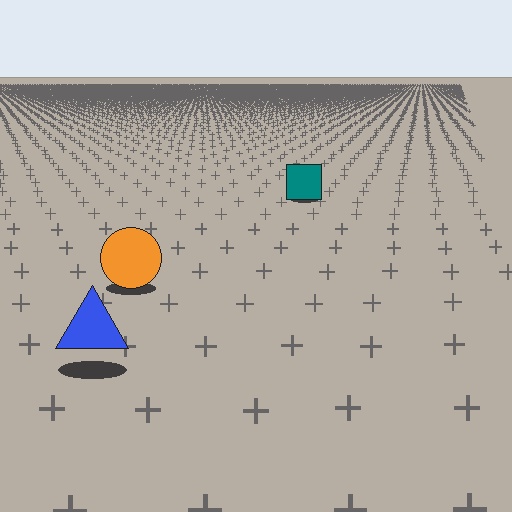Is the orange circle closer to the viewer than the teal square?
Yes. The orange circle is closer — you can tell from the texture gradient: the ground texture is coarser near it.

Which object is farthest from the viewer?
The teal square is farthest from the viewer. It appears smaller and the ground texture around it is denser.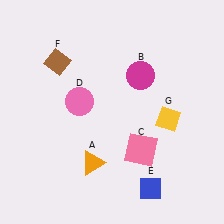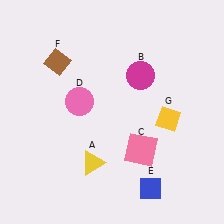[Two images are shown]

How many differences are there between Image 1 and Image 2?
There is 1 difference between the two images.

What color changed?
The triangle (A) changed from orange in Image 1 to yellow in Image 2.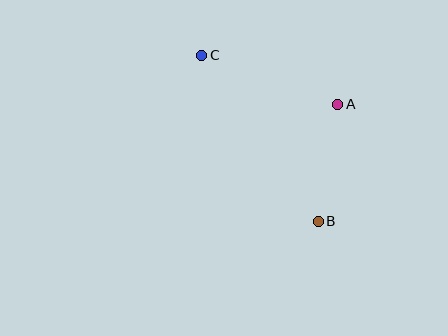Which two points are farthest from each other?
Points B and C are farthest from each other.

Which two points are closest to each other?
Points A and B are closest to each other.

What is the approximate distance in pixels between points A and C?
The distance between A and C is approximately 144 pixels.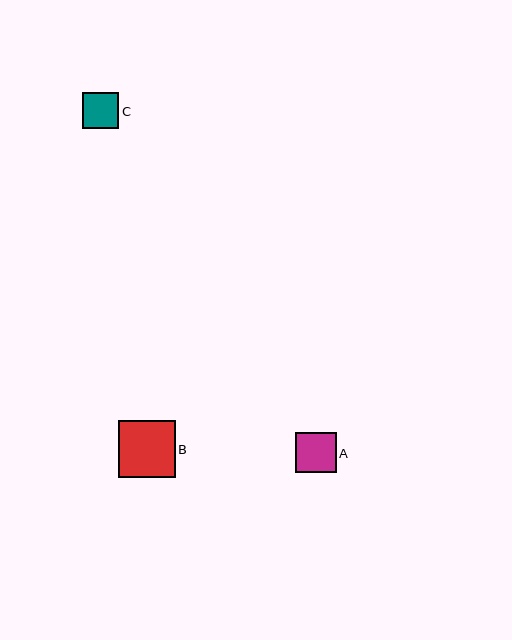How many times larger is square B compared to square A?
Square B is approximately 1.4 times the size of square A.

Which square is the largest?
Square B is the largest with a size of approximately 56 pixels.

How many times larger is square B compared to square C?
Square B is approximately 1.6 times the size of square C.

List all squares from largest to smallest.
From largest to smallest: B, A, C.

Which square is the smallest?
Square C is the smallest with a size of approximately 36 pixels.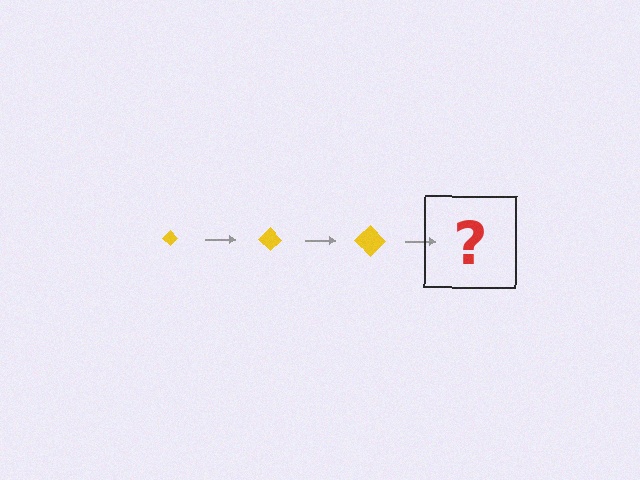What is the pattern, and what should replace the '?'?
The pattern is that the diamond gets progressively larger each step. The '?' should be a yellow diamond, larger than the previous one.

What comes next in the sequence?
The next element should be a yellow diamond, larger than the previous one.